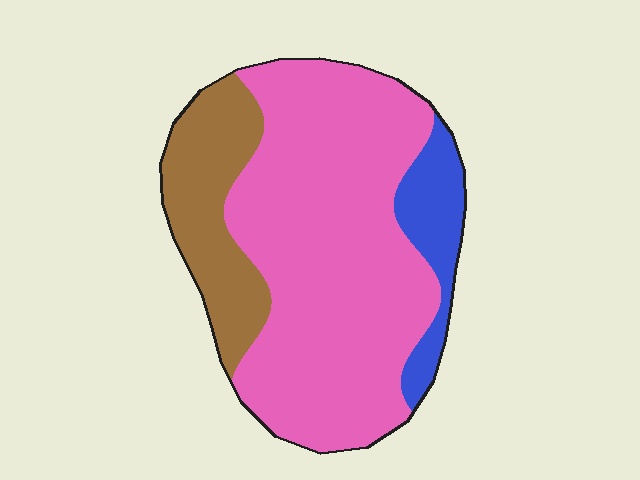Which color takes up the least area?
Blue, at roughly 10%.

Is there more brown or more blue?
Brown.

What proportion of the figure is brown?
Brown covers 20% of the figure.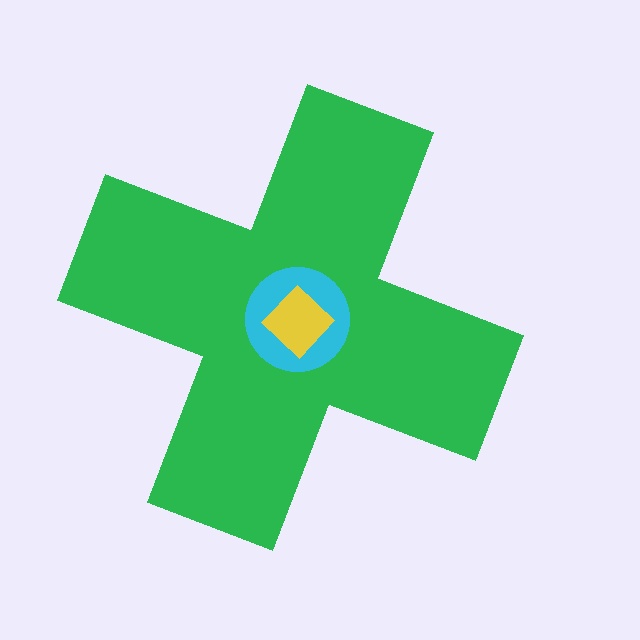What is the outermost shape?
The green cross.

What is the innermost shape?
The yellow diamond.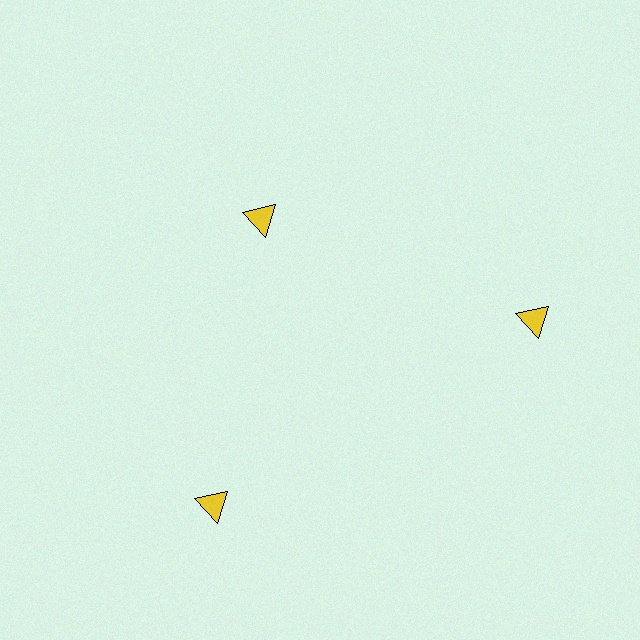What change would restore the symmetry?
The symmetry would be restored by moving it outward, back onto the ring so that all 3 triangles sit at equal angles and equal distance from the center.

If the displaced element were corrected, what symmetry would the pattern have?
It would have 3-fold rotational symmetry — the pattern would map onto itself every 120 degrees.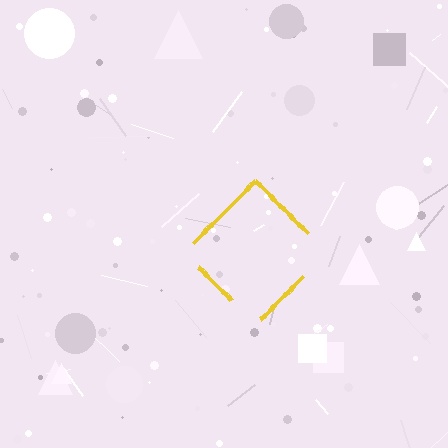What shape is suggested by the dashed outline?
The dashed outline suggests a diamond.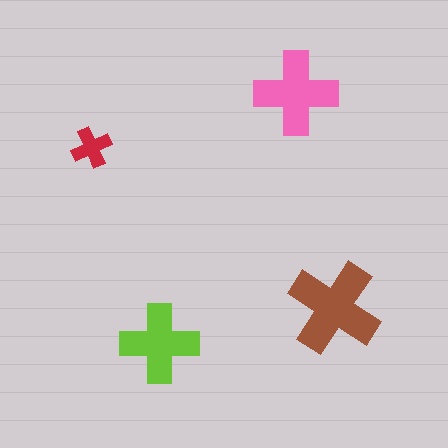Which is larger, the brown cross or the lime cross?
The brown one.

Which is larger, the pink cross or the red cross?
The pink one.